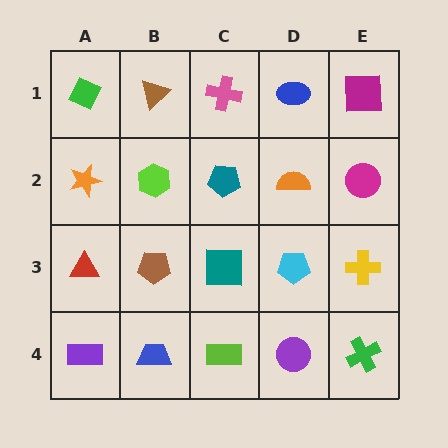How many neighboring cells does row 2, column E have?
3.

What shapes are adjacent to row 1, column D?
An orange semicircle (row 2, column D), a pink cross (row 1, column C), a magenta square (row 1, column E).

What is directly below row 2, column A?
A red triangle.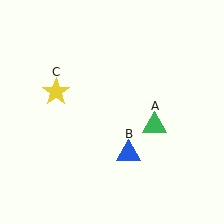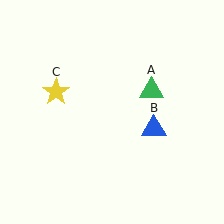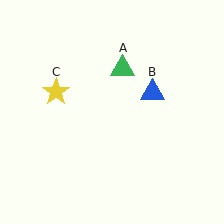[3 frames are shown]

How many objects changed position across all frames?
2 objects changed position: green triangle (object A), blue triangle (object B).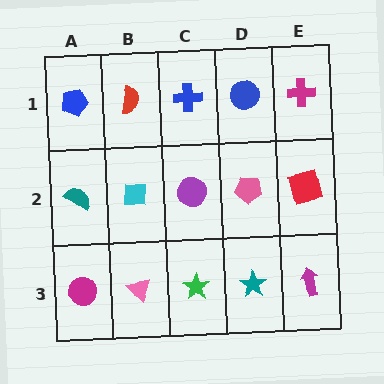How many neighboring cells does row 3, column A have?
2.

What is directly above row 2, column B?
A red semicircle.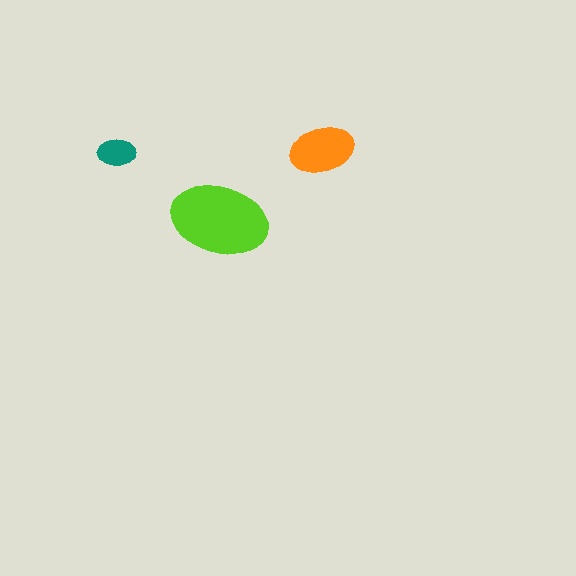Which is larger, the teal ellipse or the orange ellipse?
The orange one.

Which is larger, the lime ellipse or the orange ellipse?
The lime one.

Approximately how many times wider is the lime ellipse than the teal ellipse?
About 2.5 times wider.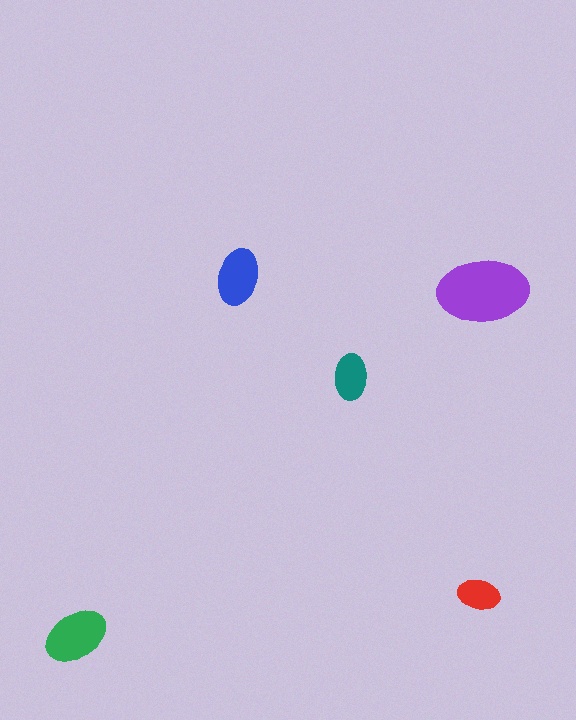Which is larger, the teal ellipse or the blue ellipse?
The blue one.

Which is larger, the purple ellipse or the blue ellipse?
The purple one.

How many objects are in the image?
There are 5 objects in the image.